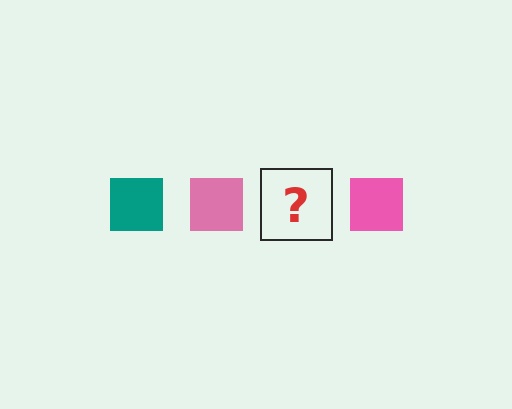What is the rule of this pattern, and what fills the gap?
The rule is that the pattern cycles through teal, pink squares. The gap should be filled with a teal square.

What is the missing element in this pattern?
The missing element is a teal square.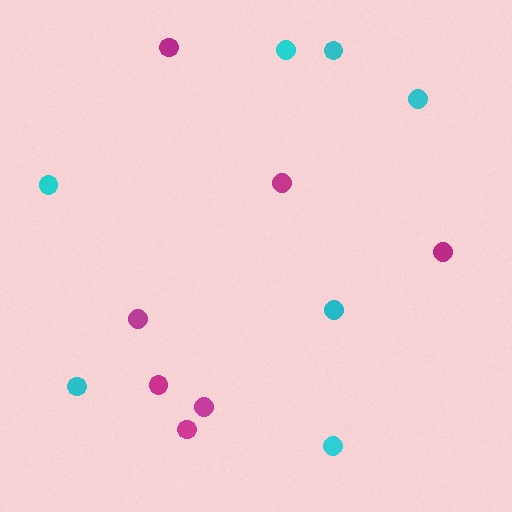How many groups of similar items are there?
There are 2 groups: one group of magenta circles (7) and one group of cyan circles (7).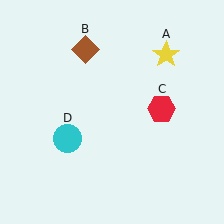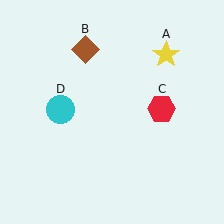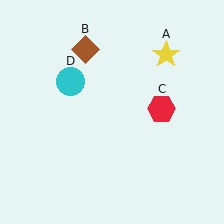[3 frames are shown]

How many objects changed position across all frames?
1 object changed position: cyan circle (object D).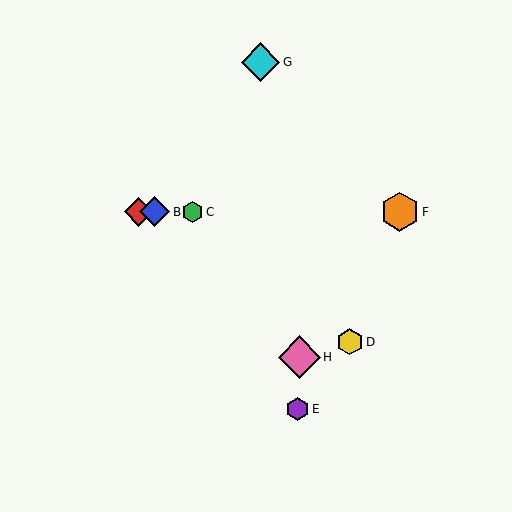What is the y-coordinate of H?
Object H is at y≈357.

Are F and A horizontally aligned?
Yes, both are at y≈212.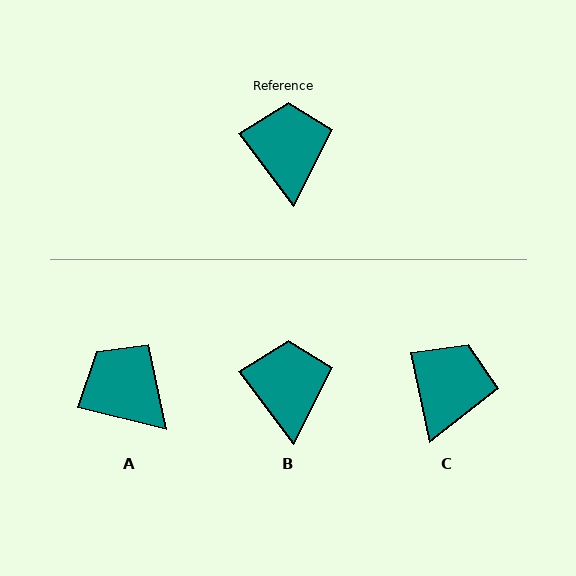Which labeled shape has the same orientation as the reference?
B.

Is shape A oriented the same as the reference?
No, it is off by about 39 degrees.